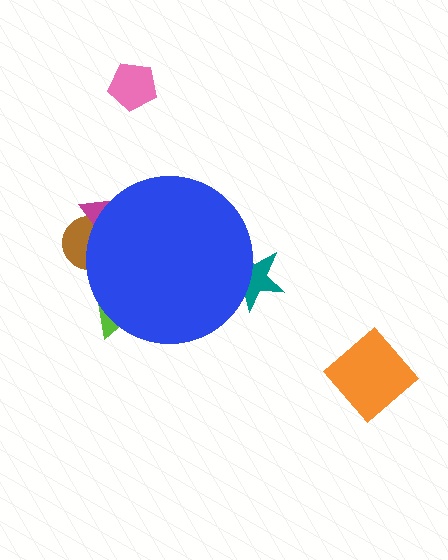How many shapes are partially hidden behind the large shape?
4 shapes are partially hidden.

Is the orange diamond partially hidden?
No, the orange diamond is fully visible.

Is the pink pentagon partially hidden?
No, the pink pentagon is fully visible.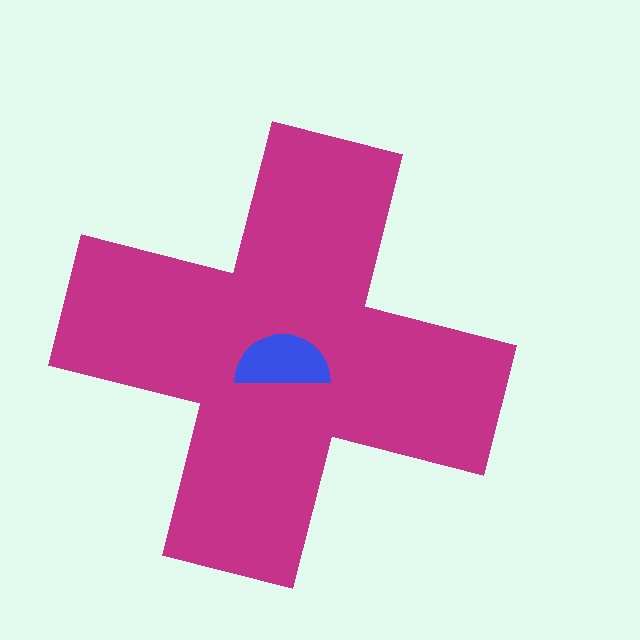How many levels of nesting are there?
2.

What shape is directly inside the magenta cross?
The blue semicircle.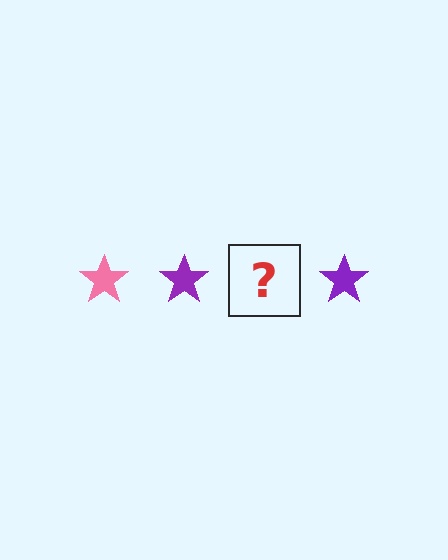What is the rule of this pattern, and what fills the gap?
The rule is that the pattern cycles through pink, purple stars. The gap should be filled with a pink star.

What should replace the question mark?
The question mark should be replaced with a pink star.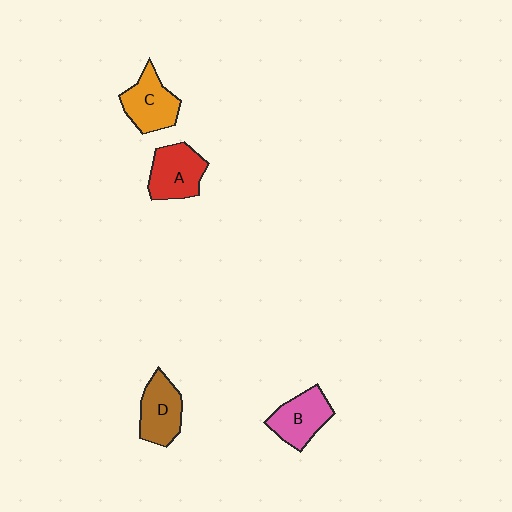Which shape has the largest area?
Shape A (red).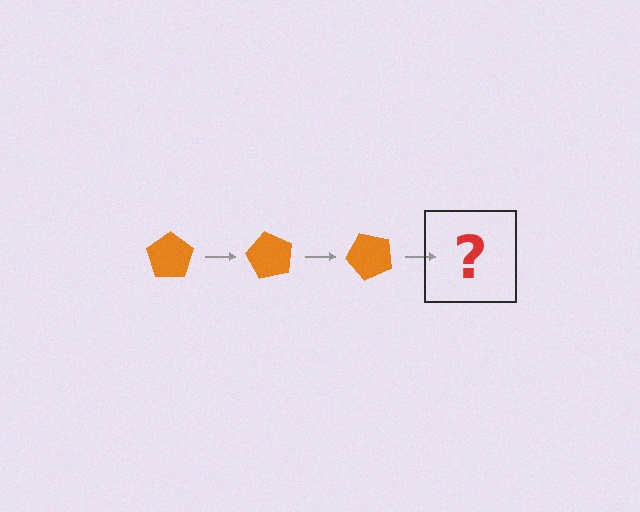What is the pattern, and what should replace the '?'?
The pattern is that the pentagon rotates 60 degrees each step. The '?' should be an orange pentagon rotated 180 degrees.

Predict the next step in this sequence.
The next step is an orange pentagon rotated 180 degrees.